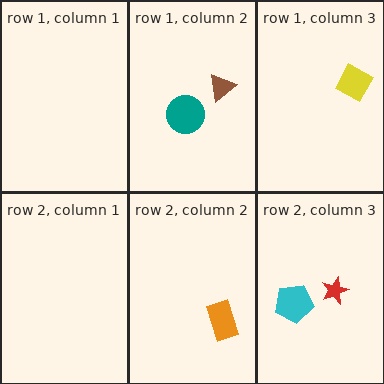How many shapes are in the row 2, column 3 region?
2.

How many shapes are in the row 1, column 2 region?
2.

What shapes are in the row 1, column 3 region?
The yellow diamond.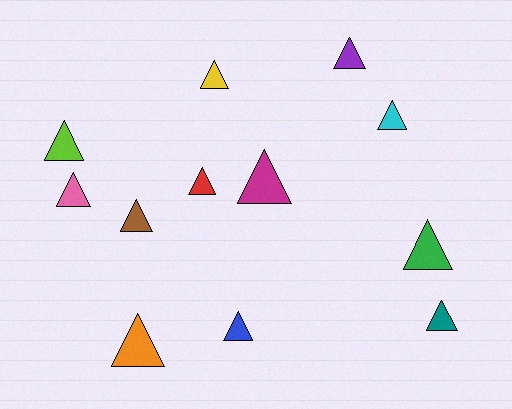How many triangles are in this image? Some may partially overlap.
There are 12 triangles.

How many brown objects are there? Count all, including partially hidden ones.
There is 1 brown object.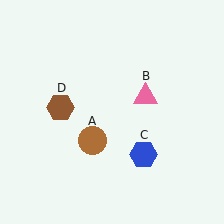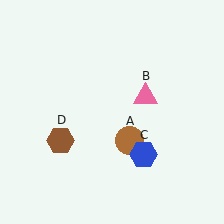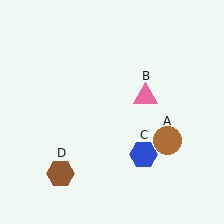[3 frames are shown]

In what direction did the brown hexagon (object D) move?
The brown hexagon (object D) moved down.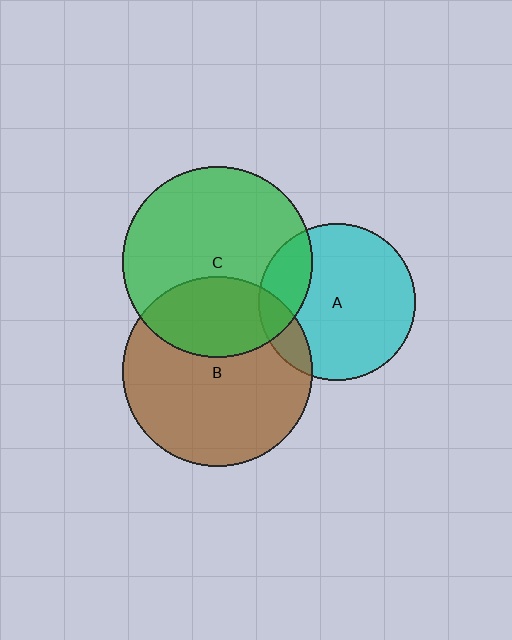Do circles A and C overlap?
Yes.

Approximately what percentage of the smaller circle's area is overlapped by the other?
Approximately 20%.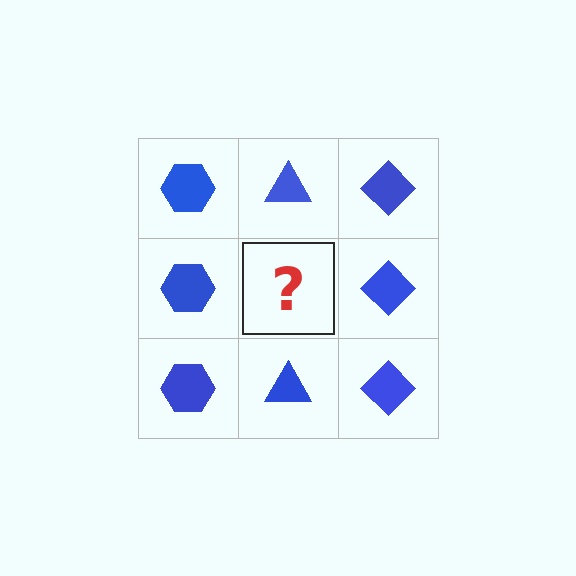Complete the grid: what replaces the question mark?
The question mark should be replaced with a blue triangle.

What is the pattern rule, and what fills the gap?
The rule is that each column has a consistent shape. The gap should be filled with a blue triangle.